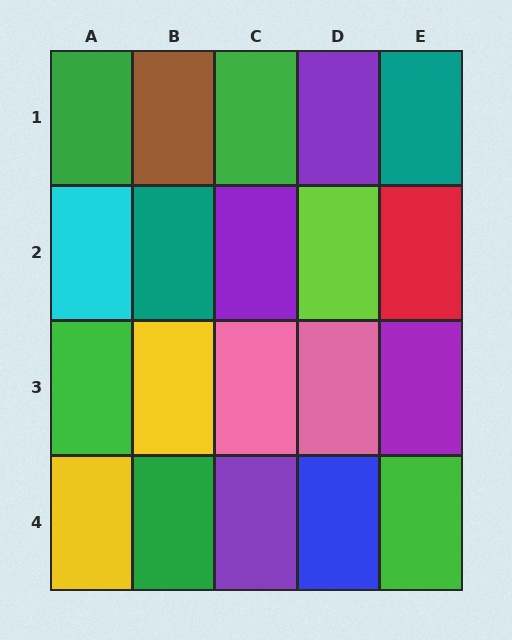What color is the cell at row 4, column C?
Purple.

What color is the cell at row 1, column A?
Green.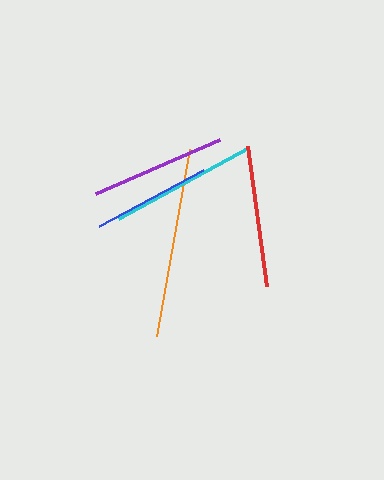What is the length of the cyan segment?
The cyan segment is approximately 148 pixels long.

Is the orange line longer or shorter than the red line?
The orange line is longer than the red line.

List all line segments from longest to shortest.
From longest to shortest: orange, cyan, red, purple, blue.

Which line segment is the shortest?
The blue line is the shortest at approximately 118 pixels.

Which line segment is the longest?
The orange line is the longest at approximately 190 pixels.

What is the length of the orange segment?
The orange segment is approximately 190 pixels long.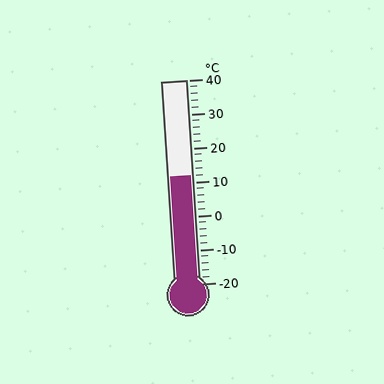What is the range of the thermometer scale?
The thermometer scale ranges from -20°C to 40°C.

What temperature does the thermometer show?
The thermometer shows approximately 12°C.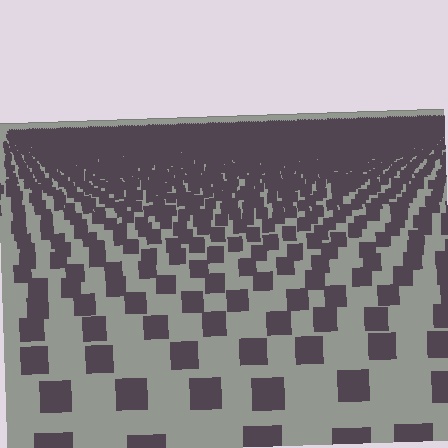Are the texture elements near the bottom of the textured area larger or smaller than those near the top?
Larger. Near the bottom, elements are closer to the viewer and appear at a bigger on-screen size.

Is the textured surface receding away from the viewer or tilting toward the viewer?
The surface is receding away from the viewer. Texture elements get smaller and denser toward the top.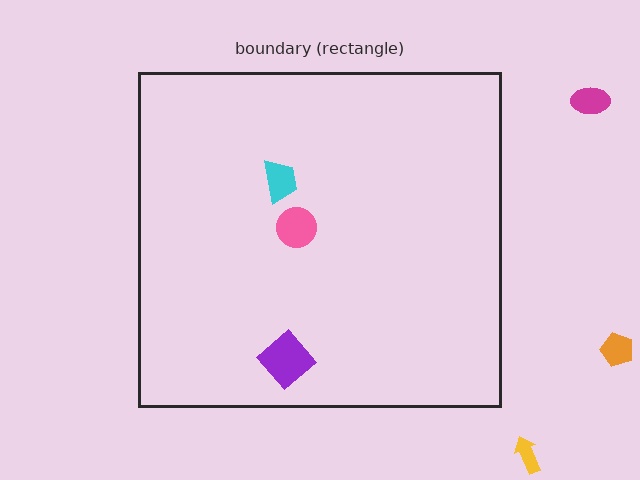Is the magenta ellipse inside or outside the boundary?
Outside.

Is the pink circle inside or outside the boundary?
Inside.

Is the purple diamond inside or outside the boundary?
Inside.